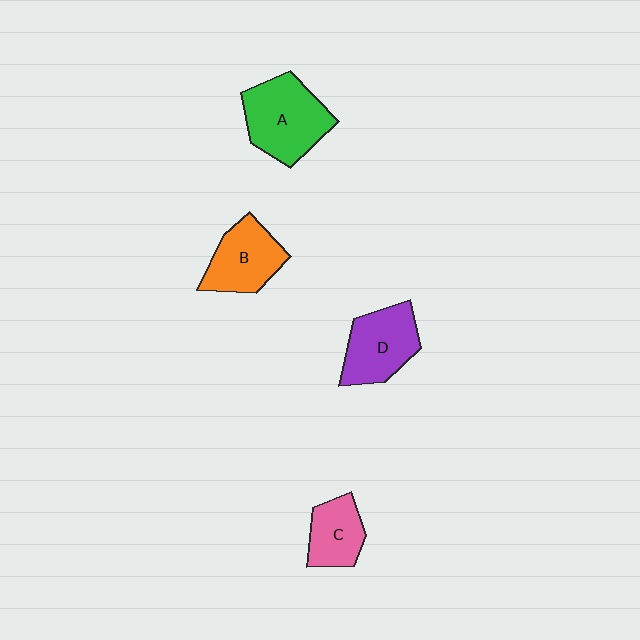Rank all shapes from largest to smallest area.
From largest to smallest: A (green), D (purple), B (orange), C (pink).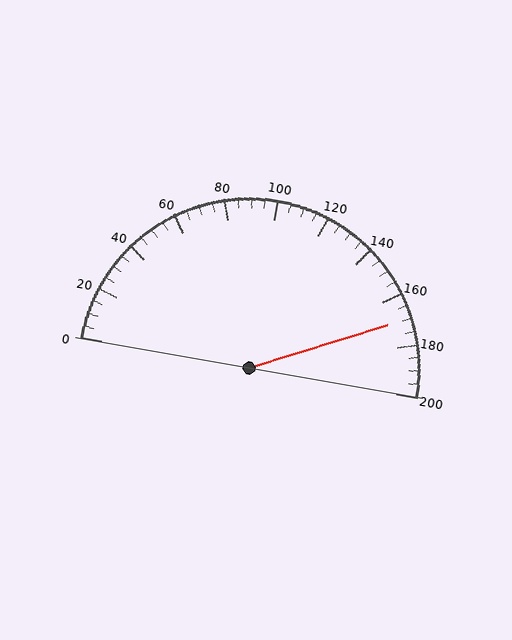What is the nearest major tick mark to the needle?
The nearest major tick mark is 160.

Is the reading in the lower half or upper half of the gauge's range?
The reading is in the upper half of the range (0 to 200).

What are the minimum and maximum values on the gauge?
The gauge ranges from 0 to 200.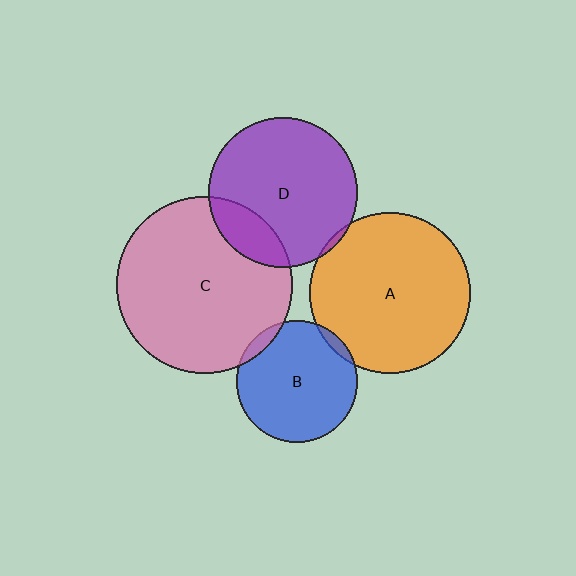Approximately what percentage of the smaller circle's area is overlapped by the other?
Approximately 5%.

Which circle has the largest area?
Circle C (pink).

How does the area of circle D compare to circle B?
Approximately 1.5 times.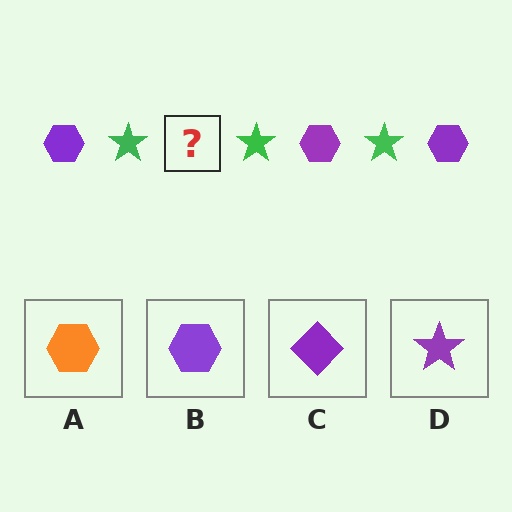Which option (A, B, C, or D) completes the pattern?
B.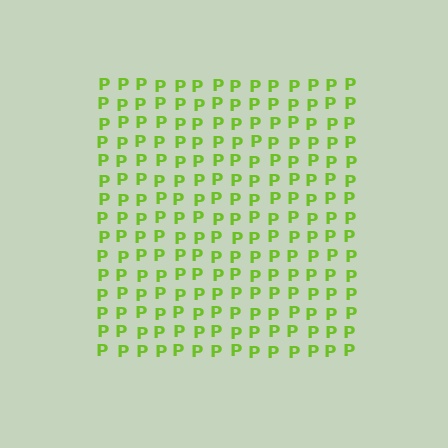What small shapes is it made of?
It is made of small letter P's.